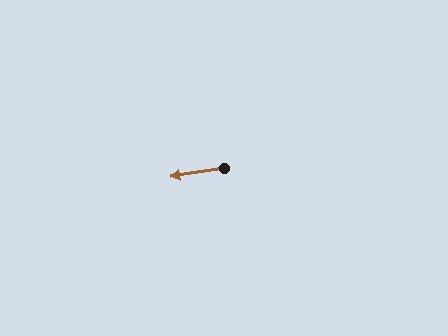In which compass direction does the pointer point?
West.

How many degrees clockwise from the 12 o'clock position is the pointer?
Approximately 261 degrees.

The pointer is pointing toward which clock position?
Roughly 9 o'clock.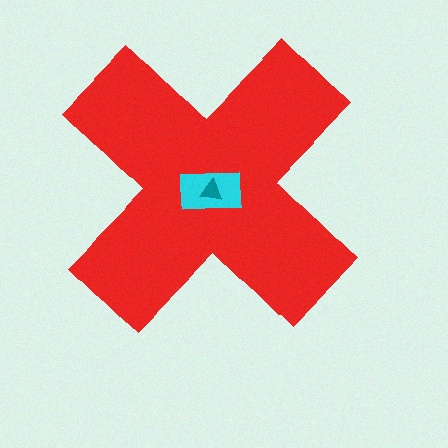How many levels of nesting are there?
3.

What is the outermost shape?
The red cross.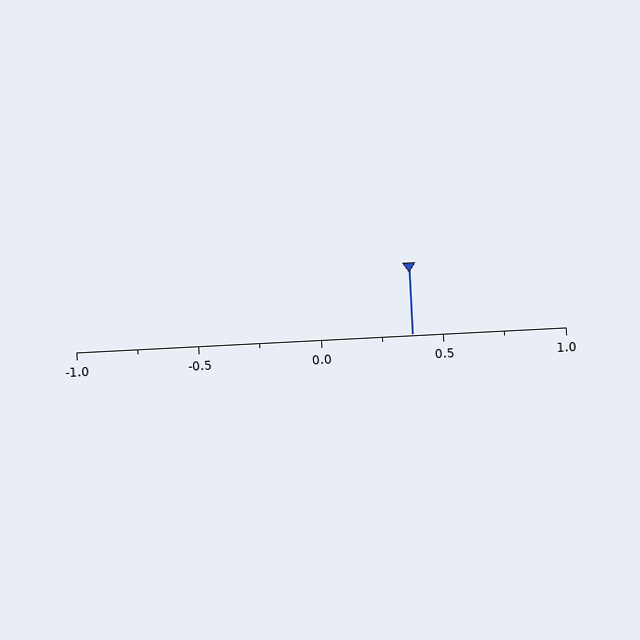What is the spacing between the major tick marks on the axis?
The major ticks are spaced 0.5 apart.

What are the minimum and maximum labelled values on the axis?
The axis runs from -1.0 to 1.0.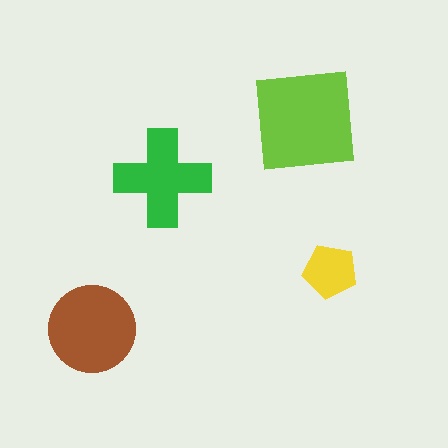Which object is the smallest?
The yellow pentagon.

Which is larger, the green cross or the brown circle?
The brown circle.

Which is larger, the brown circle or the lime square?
The lime square.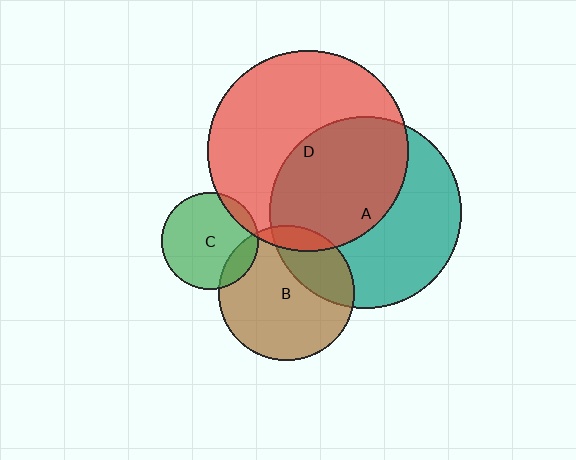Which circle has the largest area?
Circle D (red).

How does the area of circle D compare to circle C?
Approximately 4.4 times.